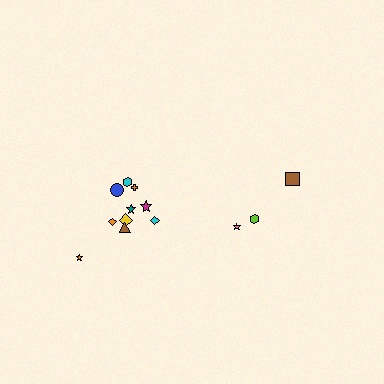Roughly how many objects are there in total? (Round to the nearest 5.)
Roughly 15 objects in total.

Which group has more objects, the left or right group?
The left group.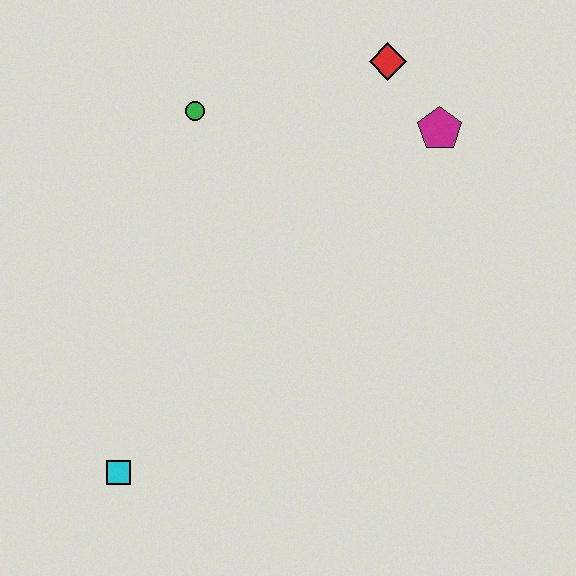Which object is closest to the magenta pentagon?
The red diamond is closest to the magenta pentagon.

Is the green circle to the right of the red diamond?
No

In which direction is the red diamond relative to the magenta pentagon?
The red diamond is above the magenta pentagon.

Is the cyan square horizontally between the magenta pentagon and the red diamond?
No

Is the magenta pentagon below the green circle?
Yes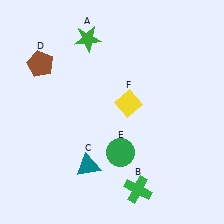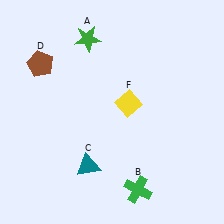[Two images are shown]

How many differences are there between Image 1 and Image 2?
There is 1 difference between the two images.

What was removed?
The green circle (E) was removed in Image 2.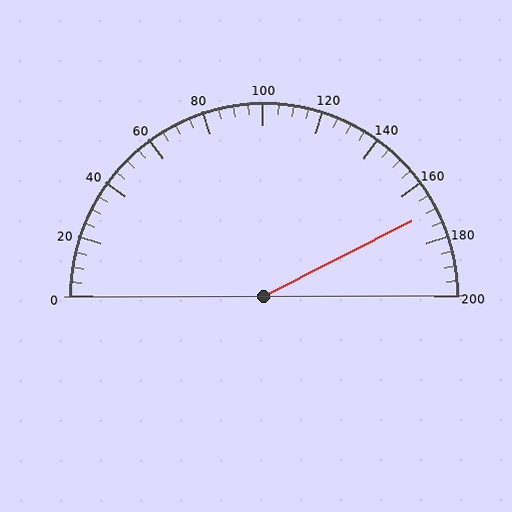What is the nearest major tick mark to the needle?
The nearest major tick mark is 160.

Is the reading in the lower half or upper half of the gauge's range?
The reading is in the upper half of the range (0 to 200).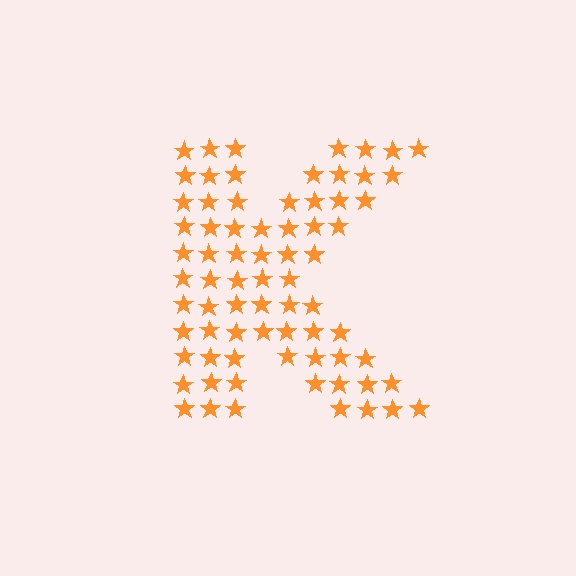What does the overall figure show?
The overall figure shows the letter K.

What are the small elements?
The small elements are stars.